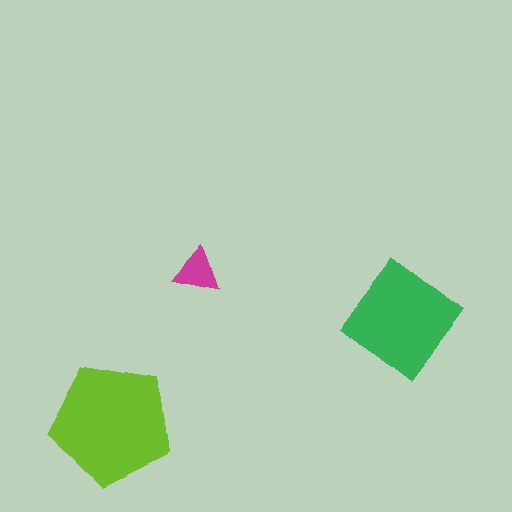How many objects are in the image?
There are 3 objects in the image.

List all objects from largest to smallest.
The lime pentagon, the green diamond, the magenta triangle.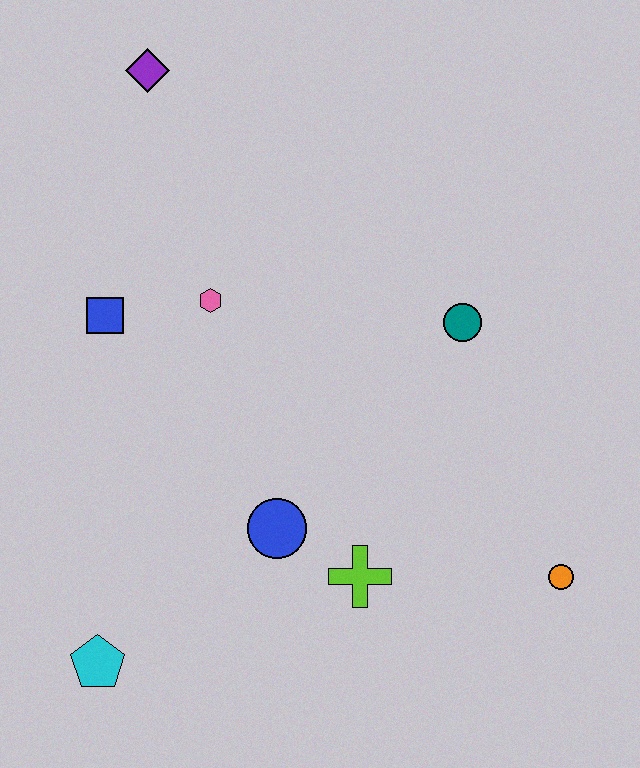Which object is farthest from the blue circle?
The purple diamond is farthest from the blue circle.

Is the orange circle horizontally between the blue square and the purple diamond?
No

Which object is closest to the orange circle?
The lime cross is closest to the orange circle.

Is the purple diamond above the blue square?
Yes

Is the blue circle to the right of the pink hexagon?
Yes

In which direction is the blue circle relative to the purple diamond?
The blue circle is below the purple diamond.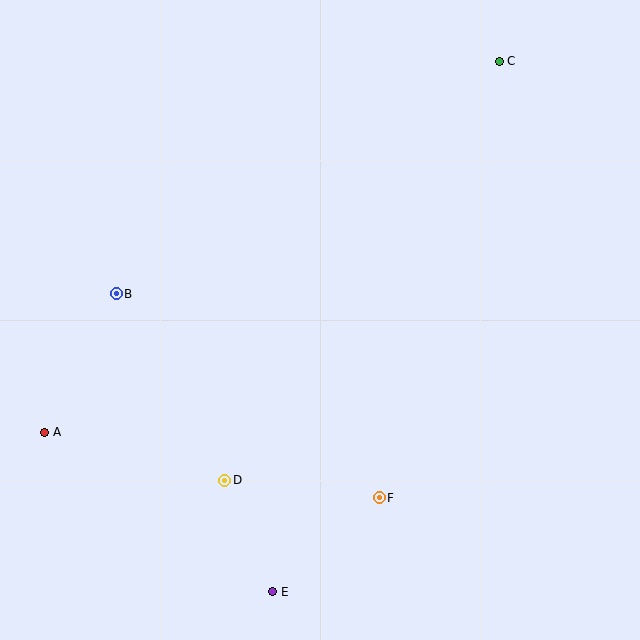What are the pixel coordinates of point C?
Point C is at (499, 61).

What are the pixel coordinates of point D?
Point D is at (225, 480).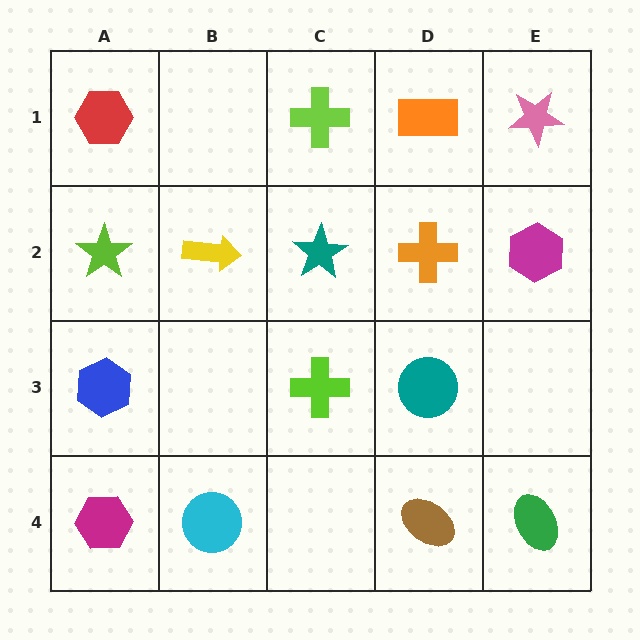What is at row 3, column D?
A teal circle.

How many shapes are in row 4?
4 shapes.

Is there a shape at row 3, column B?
No, that cell is empty.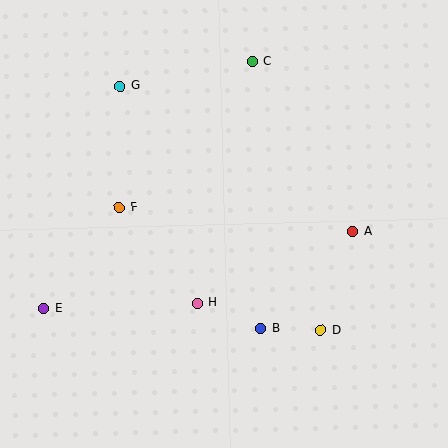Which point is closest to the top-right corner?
Point C is closest to the top-right corner.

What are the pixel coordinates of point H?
Point H is at (198, 303).